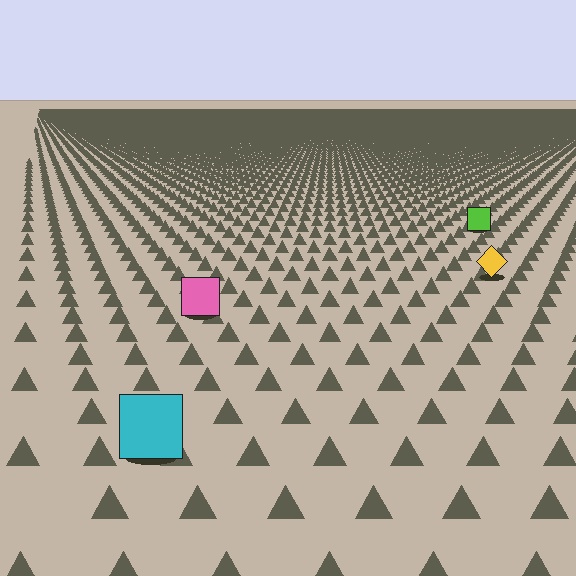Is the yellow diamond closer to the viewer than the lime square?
Yes. The yellow diamond is closer — you can tell from the texture gradient: the ground texture is coarser near it.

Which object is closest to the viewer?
The cyan square is closest. The texture marks near it are larger and more spread out.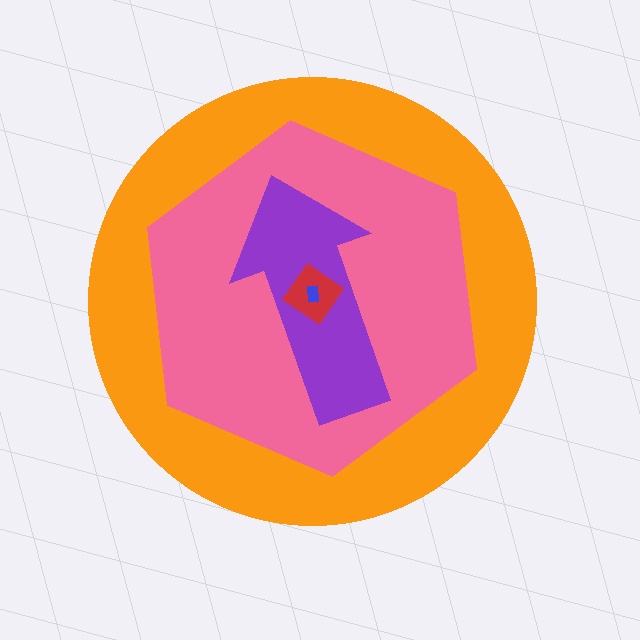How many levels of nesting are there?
5.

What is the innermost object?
The blue rectangle.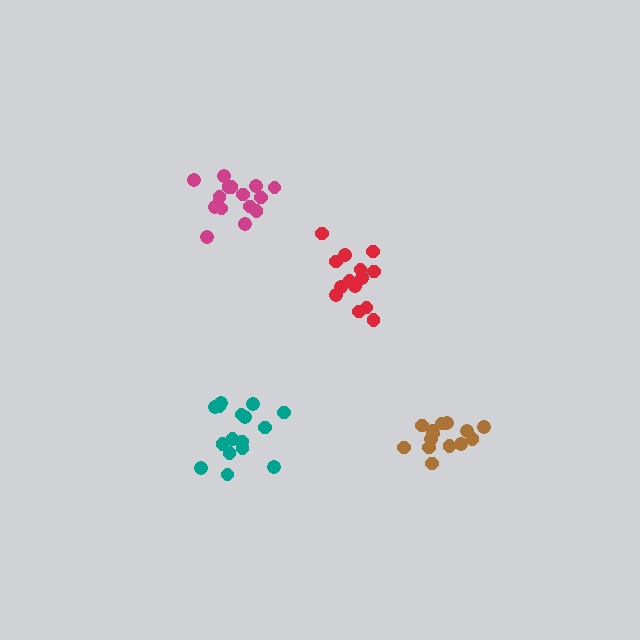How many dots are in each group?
Group 1: 15 dots, Group 2: 14 dots, Group 3: 16 dots, Group 4: 14 dots (59 total).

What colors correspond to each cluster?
The clusters are colored: magenta, brown, teal, red.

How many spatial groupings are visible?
There are 4 spatial groupings.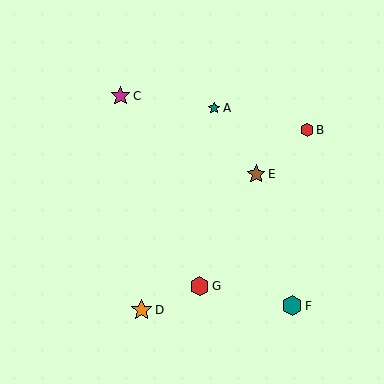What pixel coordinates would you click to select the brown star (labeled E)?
Click at (256, 174) to select the brown star E.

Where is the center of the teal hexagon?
The center of the teal hexagon is at (292, 306).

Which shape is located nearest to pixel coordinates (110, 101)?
The magenta star (labeled C) at (120, 96) is nearest to that location.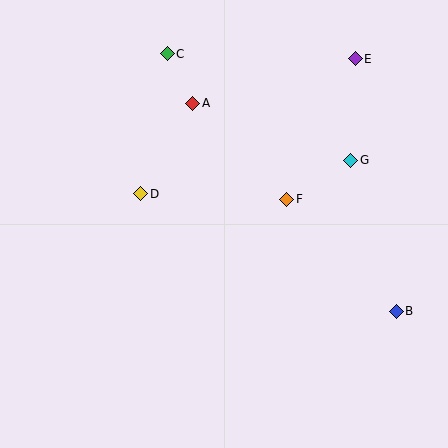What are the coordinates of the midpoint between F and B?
The midpoint between F and B is at (341, 255).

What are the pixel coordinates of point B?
Point B is at (396, 311).